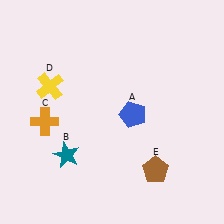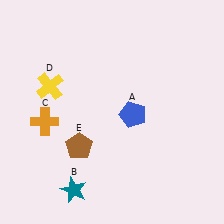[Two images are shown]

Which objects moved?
The objects that moved are: the teal star (B), the brown pentagon (E).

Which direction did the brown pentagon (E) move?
The brown pentagon (E) moved left.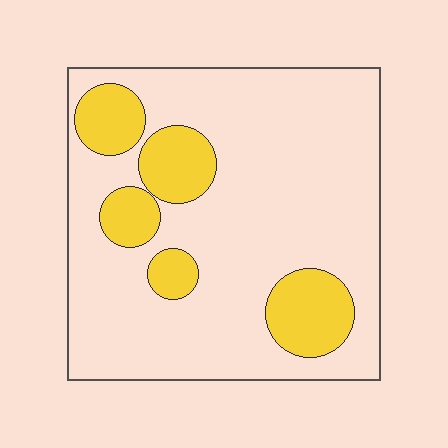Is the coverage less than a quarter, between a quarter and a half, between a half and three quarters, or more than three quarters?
Less than a quarter.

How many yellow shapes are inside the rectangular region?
5.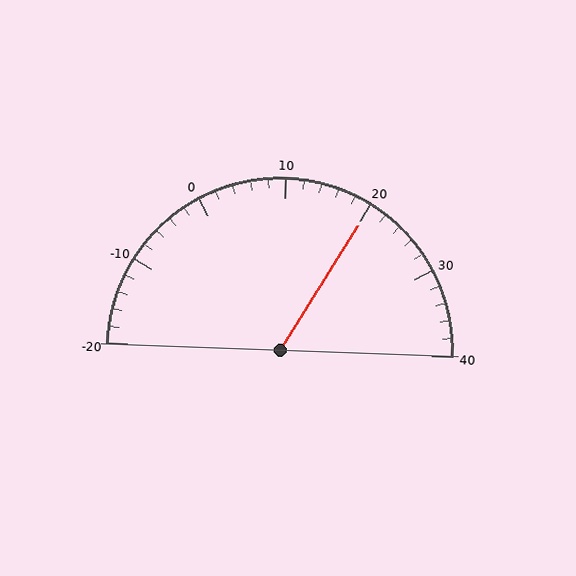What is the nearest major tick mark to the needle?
The nearest major tick mark is 20.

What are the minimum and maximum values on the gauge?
The gauge ranges from -20 to 40.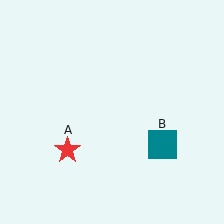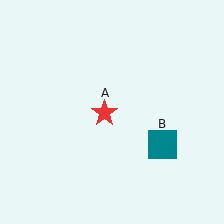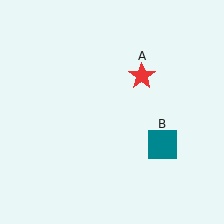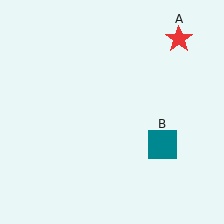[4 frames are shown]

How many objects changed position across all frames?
1 object changed position: red star (object A).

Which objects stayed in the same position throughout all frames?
Teal square (object B) remained stationary.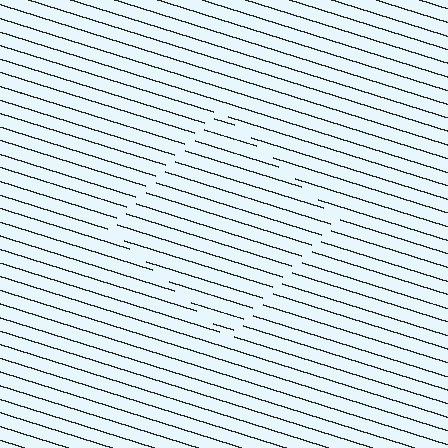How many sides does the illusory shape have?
4 sides — the line-ends trace a square.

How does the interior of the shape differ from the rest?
The interior of the shape contains the same grating, shifted by half a period — the contour is defined by the phase discontinuity where line-ends from the inner and outer gratings abut.